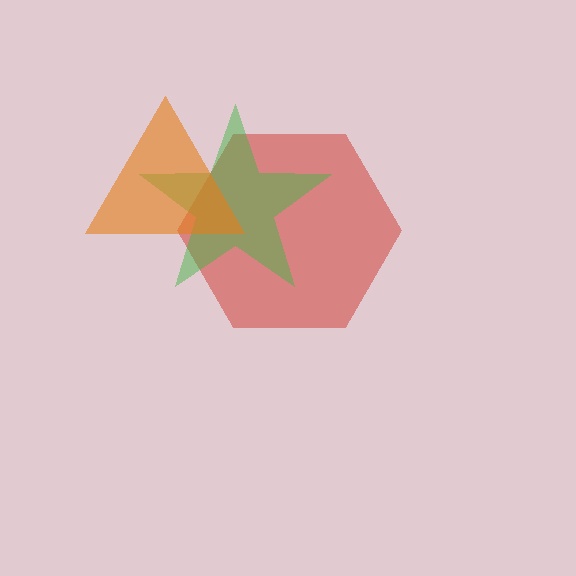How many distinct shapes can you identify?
There are 3 distinct shapes: a red hexagon, a green star, an orange triangle.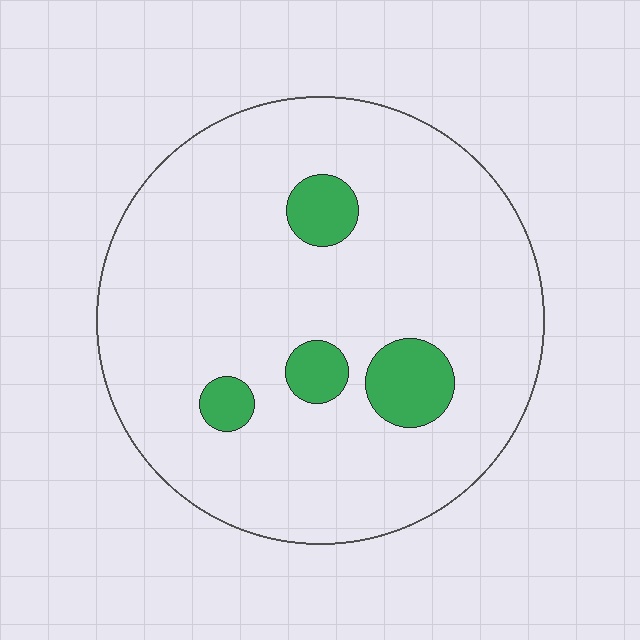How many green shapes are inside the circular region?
4.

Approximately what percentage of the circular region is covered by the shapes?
Approximately 10%.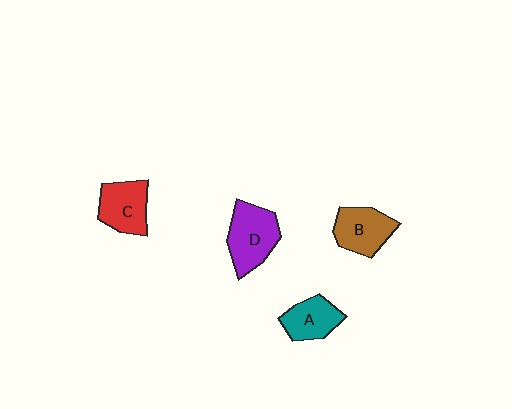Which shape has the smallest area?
Shape A (teal).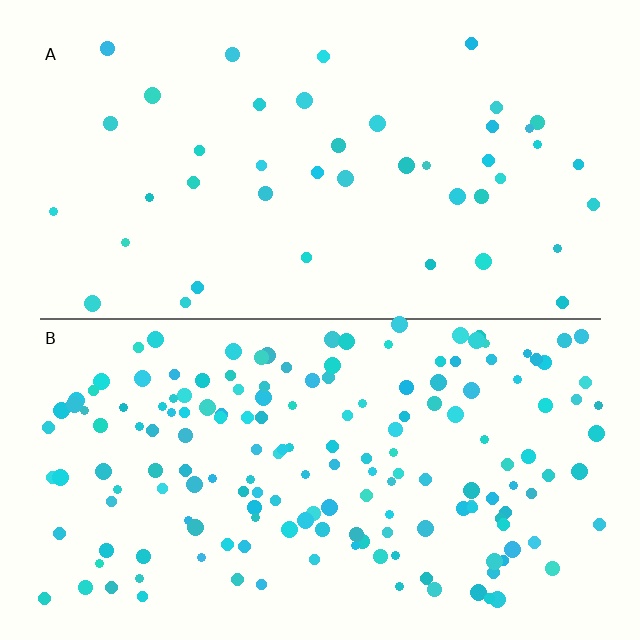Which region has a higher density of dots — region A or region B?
B (the bottom).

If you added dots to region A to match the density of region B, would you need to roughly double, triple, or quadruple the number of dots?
Approximately quadruple.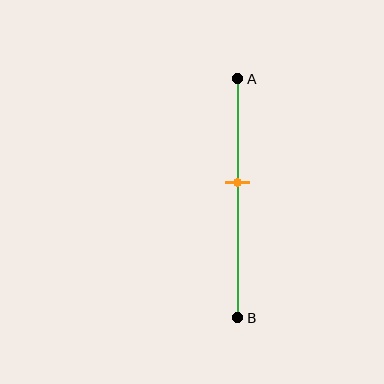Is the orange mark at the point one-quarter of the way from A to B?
No, the mark is at about 45% from A, not at the 25% one-quarter point.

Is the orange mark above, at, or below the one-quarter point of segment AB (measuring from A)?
The orange mark is below the one-quarter point of segment AB.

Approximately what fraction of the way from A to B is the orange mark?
The orange mark is approximately 45% of the way from A to B.